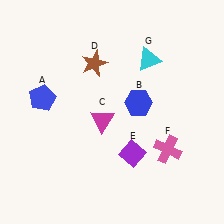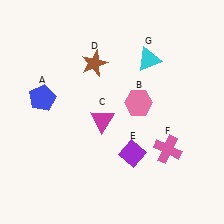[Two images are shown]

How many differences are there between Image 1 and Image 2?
There is 1 difference between the two images.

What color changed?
The hexagon (B) changed from blue in Image 1 to pink in Image 2.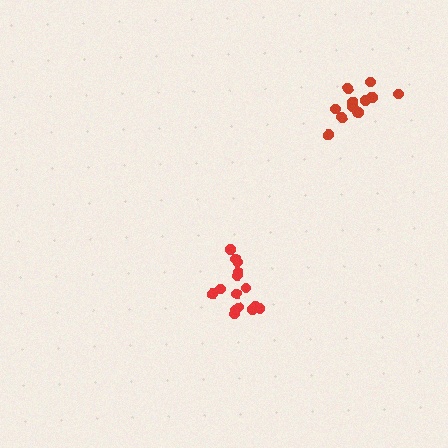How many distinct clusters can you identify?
There are 2 distinct clusters.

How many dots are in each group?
Group 1: 13 dots, Group 2: 15 dots (28 total).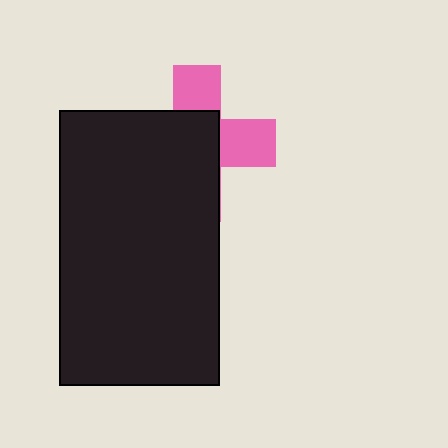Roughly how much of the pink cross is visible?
A small part of it is visible (roughly 39%).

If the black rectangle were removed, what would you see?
You would see the complete pink cross.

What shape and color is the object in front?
The object in front is a black rectangle.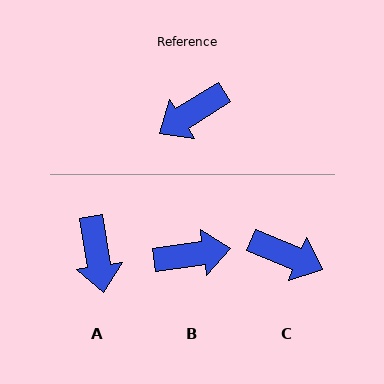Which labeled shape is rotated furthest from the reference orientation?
B, about 156 degrees away.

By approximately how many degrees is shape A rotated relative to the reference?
Approximately 67 degrees counter-clockwise.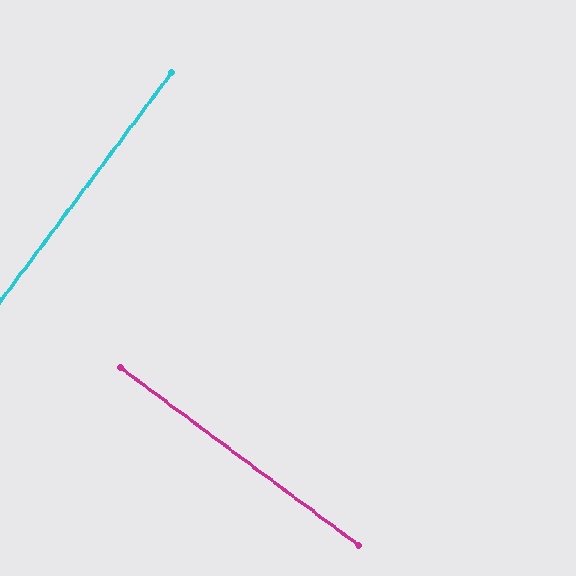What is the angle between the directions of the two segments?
Approximately 90 degrees.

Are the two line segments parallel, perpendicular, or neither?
Perpendicular — they meet at approximately 90°.